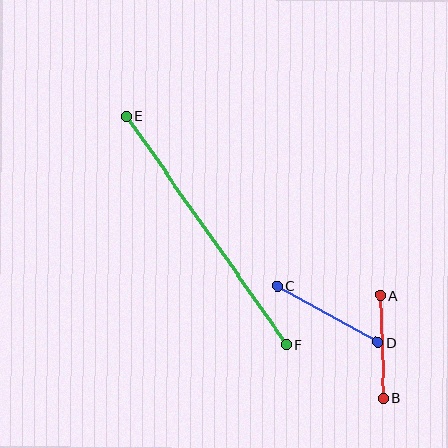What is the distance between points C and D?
The distance is approximately 115 pixels.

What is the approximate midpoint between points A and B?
The midpoint is at approximately (382, 347) pixels.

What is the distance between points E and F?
The distance is approximately 278 pixels.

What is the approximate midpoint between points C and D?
The midpoint is at approximately (328, 314) pixels.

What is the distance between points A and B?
The distance is approximately 102 pixels.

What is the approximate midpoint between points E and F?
The midpoint is at approximately (206, 230) pixels.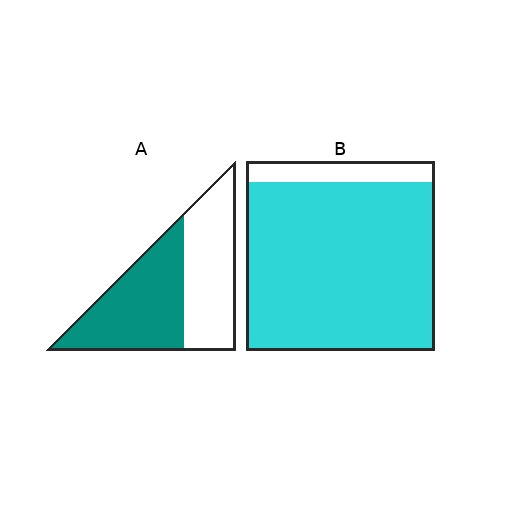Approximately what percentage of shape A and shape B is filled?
A is approximately 55% and B is approximately 90%.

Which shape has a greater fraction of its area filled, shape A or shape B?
Shape B.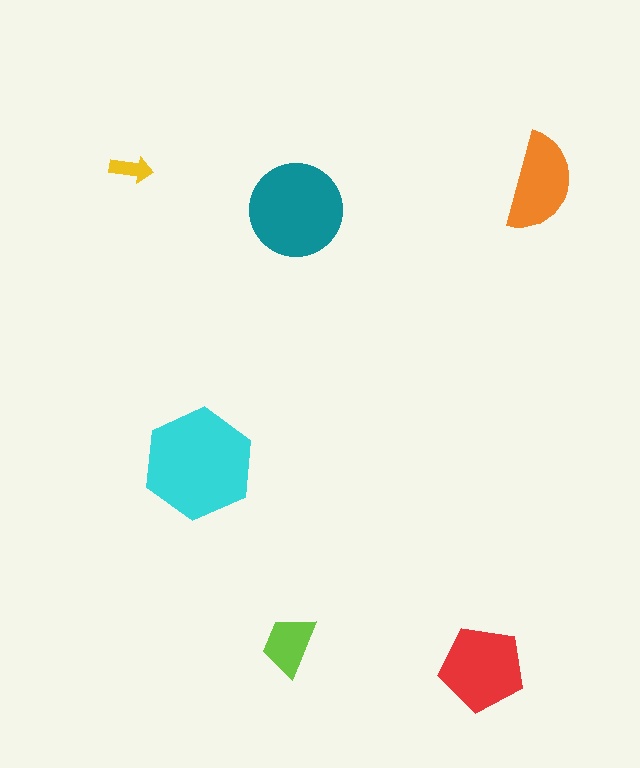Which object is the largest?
The cyan hexagon.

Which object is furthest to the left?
The yellow arrow is leftmost.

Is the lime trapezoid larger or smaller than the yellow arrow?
Larger.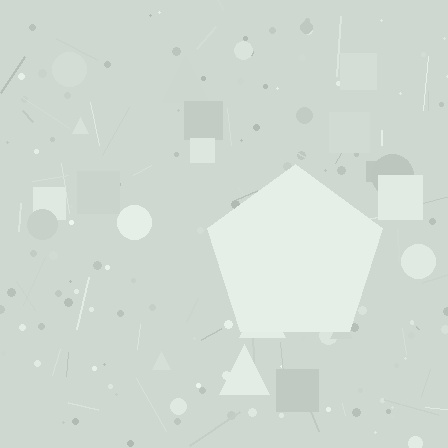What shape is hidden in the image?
A pentagon is hidden in the image.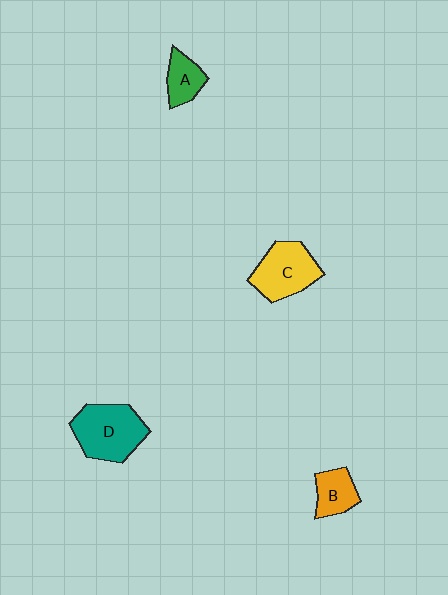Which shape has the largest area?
Shape D (teal).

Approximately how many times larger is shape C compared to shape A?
Approximately 1.8 times.